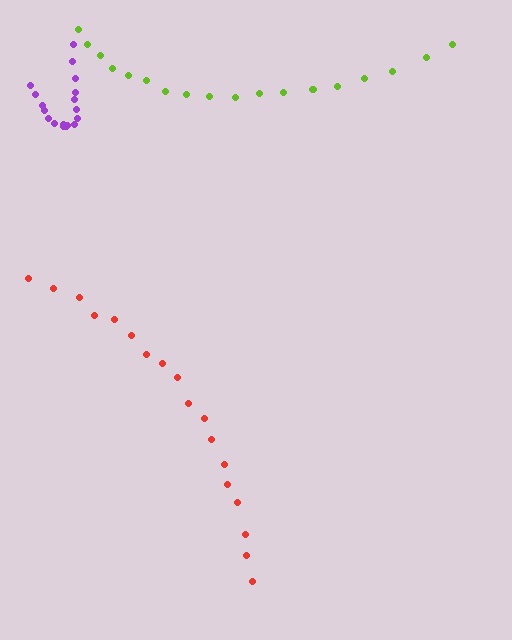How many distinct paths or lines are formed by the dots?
There are 3 distinct paths.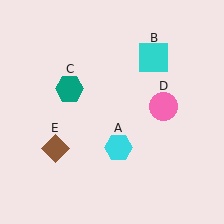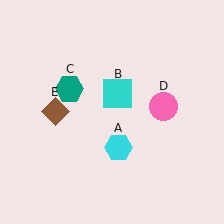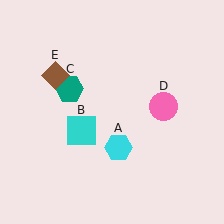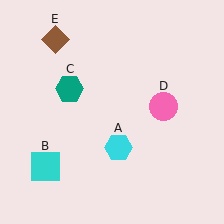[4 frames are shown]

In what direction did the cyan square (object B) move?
The cyan square (object B) moved down and to the left.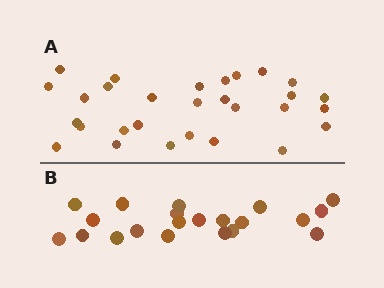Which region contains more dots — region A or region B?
Region A (the top region) has more dots.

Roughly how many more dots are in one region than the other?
Region A has roughly 8 or so more dots than region B.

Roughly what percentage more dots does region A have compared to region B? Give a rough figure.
About 40% more.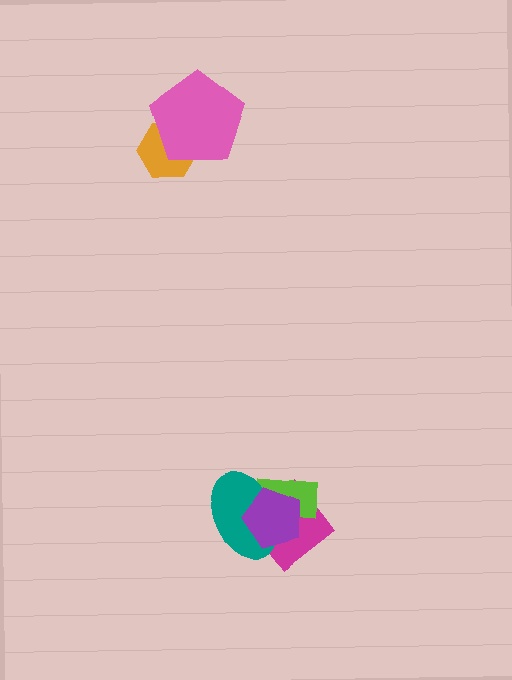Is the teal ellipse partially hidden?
Yes, it is partially covered by another shape.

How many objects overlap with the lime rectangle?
3 objects overlap with the lime rectangle.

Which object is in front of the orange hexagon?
The pink pentagon is in front of the orange hexagon.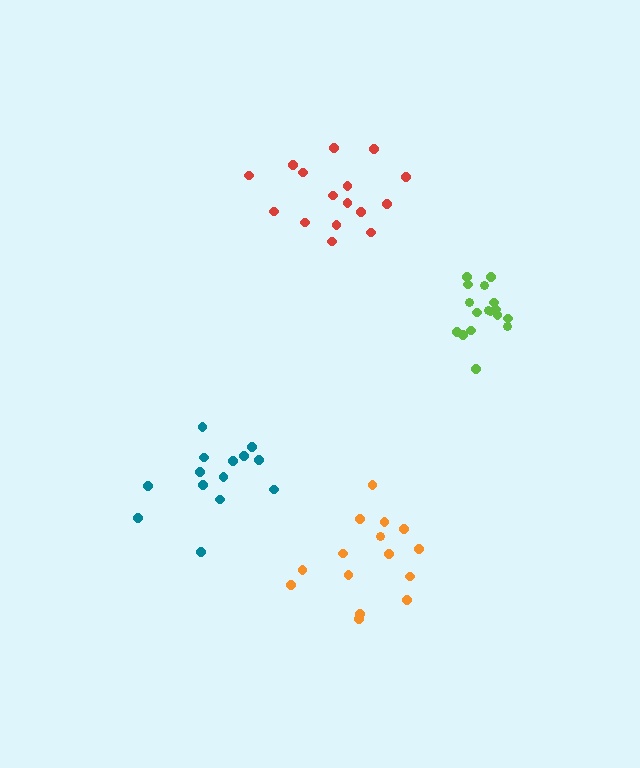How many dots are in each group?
Group 1: 14 dots, Group 2: 15 dots, Group 3: 16 dots, Group 4: 17 dots (62 total).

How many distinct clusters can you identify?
There are 4 distinct clusters.